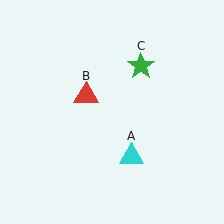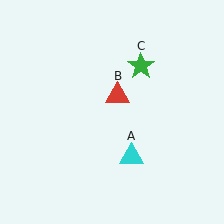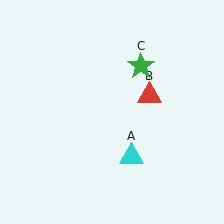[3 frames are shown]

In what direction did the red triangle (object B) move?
The red triangle (object B) moved right.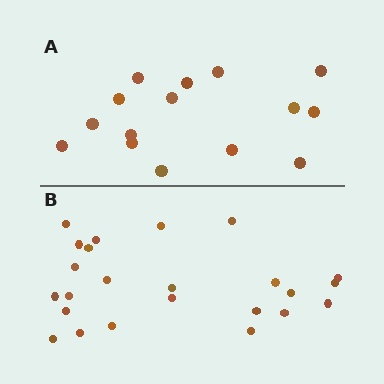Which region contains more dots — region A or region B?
Region B (the bottom region) has more dots.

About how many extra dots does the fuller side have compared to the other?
Region B has roughly 8 or so more dots than region A.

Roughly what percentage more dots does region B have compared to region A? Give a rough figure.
About 60% more.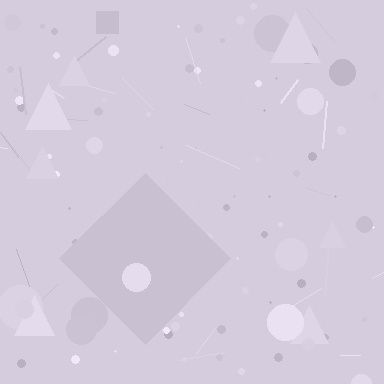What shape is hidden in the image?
A diamond is hidden in the image.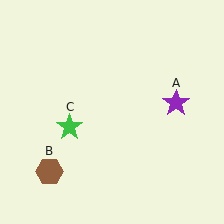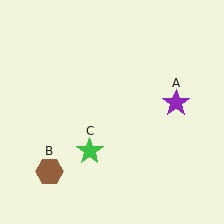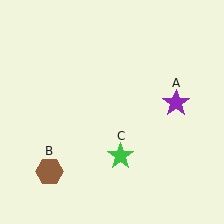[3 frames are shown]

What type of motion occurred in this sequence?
The green star (object C) rotated counterclockwise around the center of the scene.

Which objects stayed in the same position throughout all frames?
Purple star (object A) and brown hexagon (object B) remained stationary.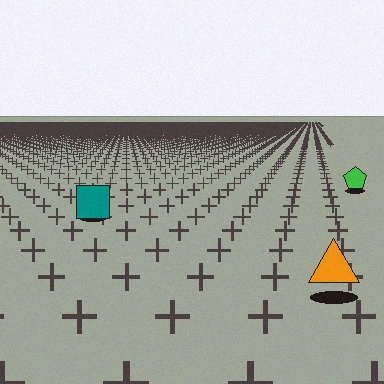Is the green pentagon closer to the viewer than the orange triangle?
No. The orange triangle is closer — you can tell from the texture gradient: the ground texture is coarser near it.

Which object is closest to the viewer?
The orange triangle is closest. The texture marks near it are larger and more spread out.